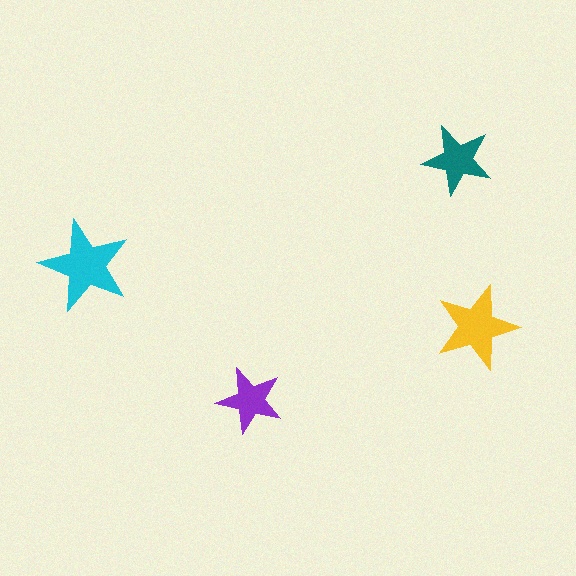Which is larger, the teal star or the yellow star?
The yellow one.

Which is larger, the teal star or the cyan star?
The cyan one.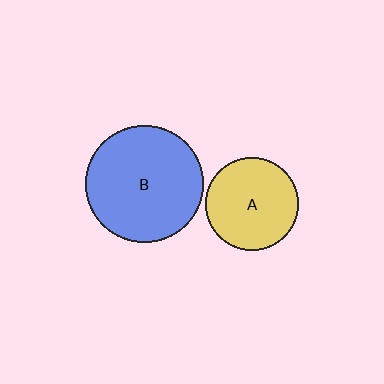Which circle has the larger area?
Circle B (blue).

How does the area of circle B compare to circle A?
Approximately 1.6 times.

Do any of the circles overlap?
No, none of the circles overlap.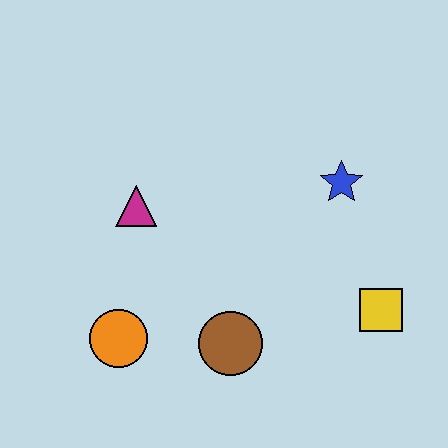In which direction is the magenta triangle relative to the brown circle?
The magenta triangle is above the brown circle.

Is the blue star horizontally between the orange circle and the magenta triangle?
No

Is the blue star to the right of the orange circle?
Yes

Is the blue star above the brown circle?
Yes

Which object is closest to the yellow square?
The blue star is closest to the yellow square.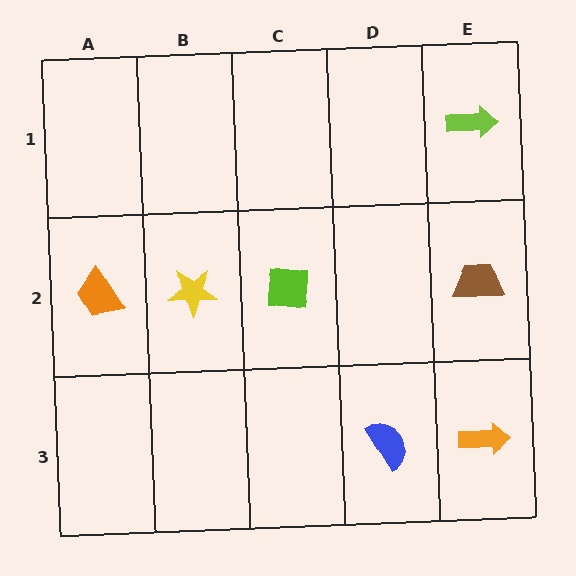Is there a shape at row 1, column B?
No, that cell is empty.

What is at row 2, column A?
An orange trapezoid.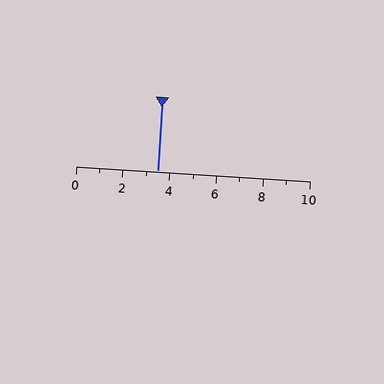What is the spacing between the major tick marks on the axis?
The major ticks are spaced 2 apart.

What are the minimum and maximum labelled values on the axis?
The axis runs from 0 to 10.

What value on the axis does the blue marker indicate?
The marker indicates approximately 3.5.